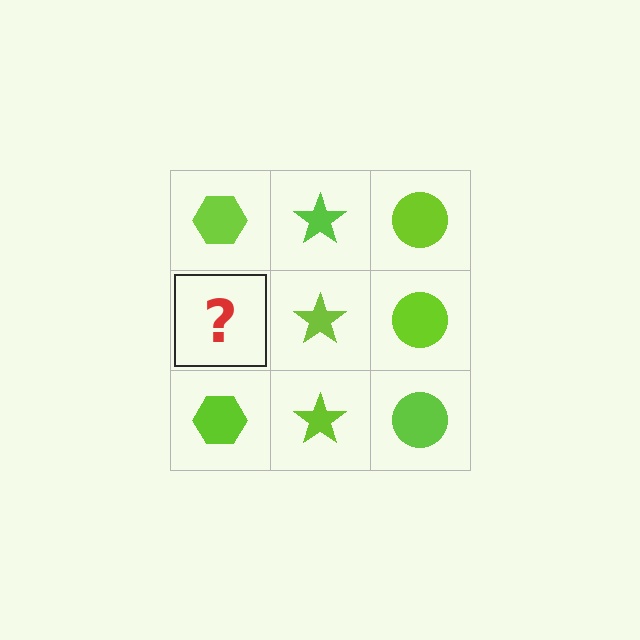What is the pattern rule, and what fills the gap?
The rule is that each column has a consistent shape. The gap should be filled with a lime hexagon.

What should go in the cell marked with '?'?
The missing cell should contain a lime hexagon.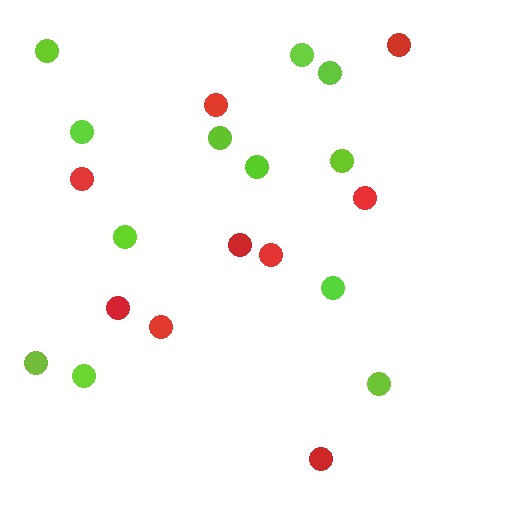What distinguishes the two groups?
There are 2 groups: one group of lime circles (12) and one group of red circles (9).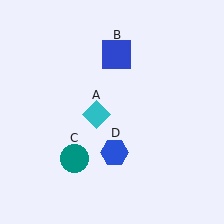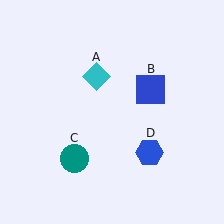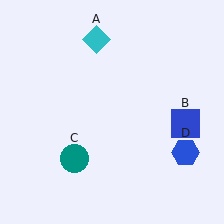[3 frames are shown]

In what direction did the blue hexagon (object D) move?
The blue hexagon (object D) moved right.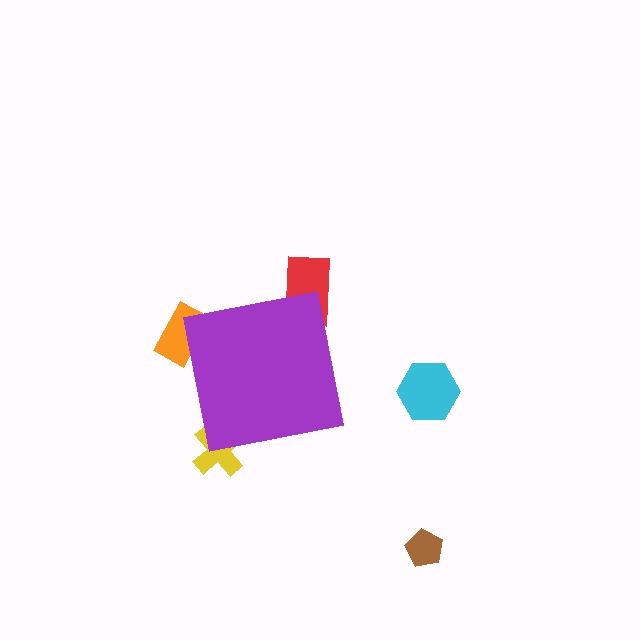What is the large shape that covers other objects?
A purple square.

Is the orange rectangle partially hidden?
Yes, the orange rectangle is partially hidden behind the purple square.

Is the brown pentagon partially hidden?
No, the brown pentagon is fully visible.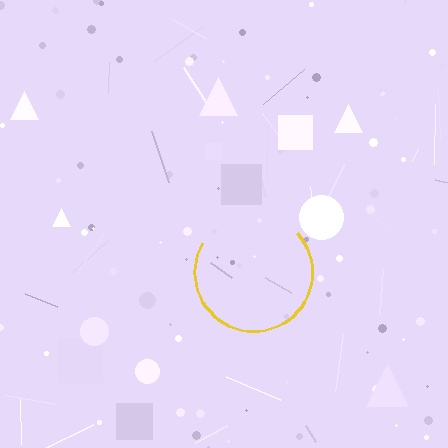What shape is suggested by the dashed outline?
The dashed outline suggests a circle.